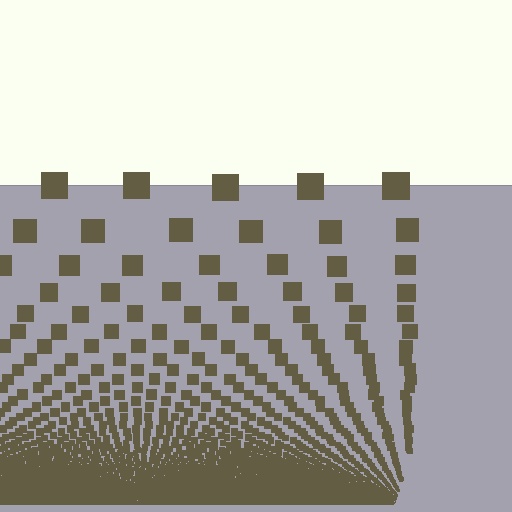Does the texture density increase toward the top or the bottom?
Density increases toward the bottom.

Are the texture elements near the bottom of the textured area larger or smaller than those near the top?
Smaller. The gradient is inverted — elements near the bottom are smaller and denser.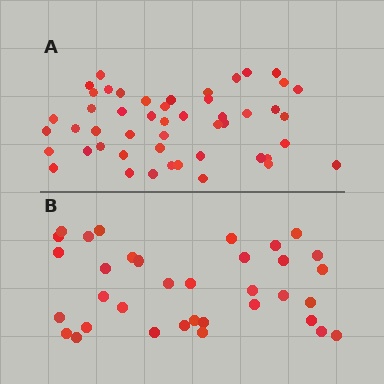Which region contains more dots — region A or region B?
Region A (the top region) has more dots.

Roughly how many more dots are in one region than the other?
Region A has approximately 15 more dots than region B.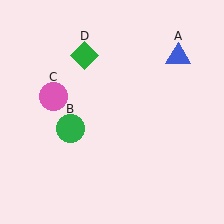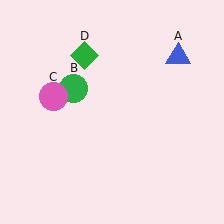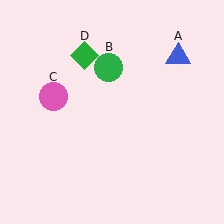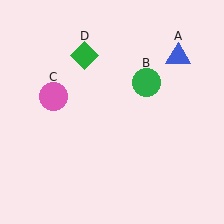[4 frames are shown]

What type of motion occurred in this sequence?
The green circle (object B) rotated clockwise around the center of the scene.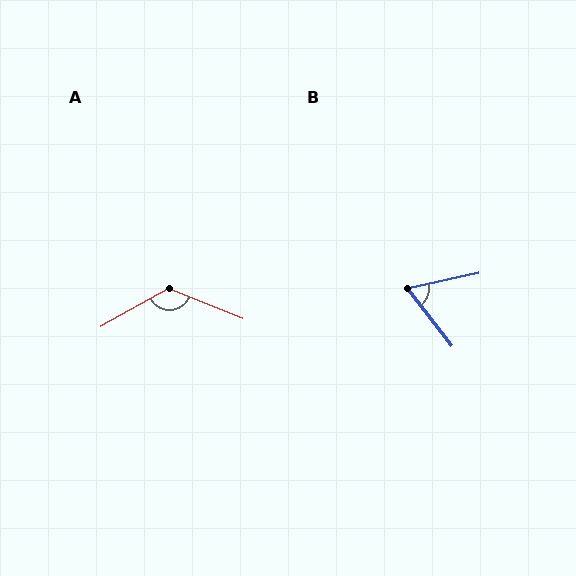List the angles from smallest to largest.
B (64°), A (129°).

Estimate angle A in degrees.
Approximately 129 degrees.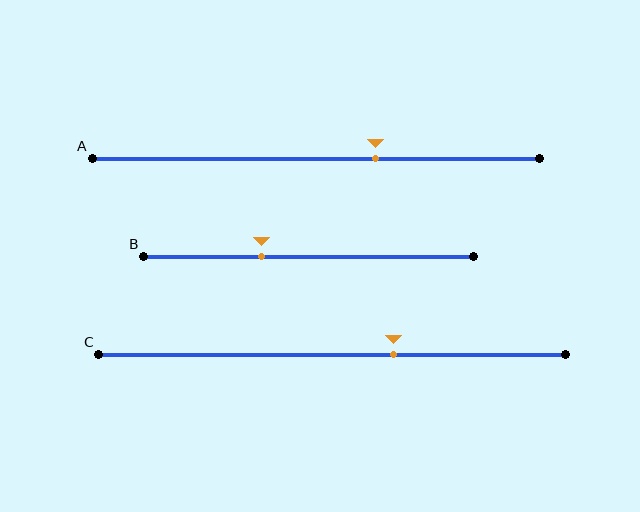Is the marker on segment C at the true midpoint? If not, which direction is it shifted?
No, the marker on segment C is shifted to the right by about 13% of the segment length.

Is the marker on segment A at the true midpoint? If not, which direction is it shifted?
No, the marker on segment A is shifted to the right by about 13% of the segment length.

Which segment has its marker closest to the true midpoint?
Segment A has its marker closest to the true midpoint.